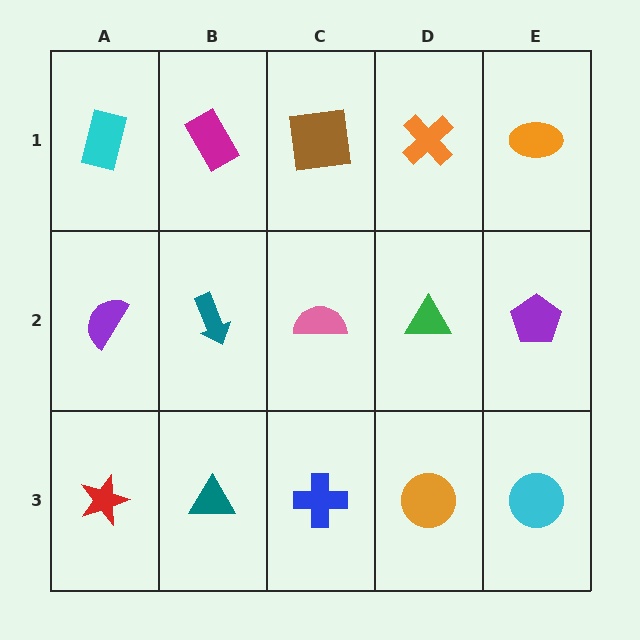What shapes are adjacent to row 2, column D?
An orange cross (row 1, column D), an orange circle (row 3, column D), a pink semicircle (row 2, column C), a purple pentagon (row 2, column E).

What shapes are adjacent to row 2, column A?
A cyan rectangle (row 1, column A), a red star (row 3, column A), a teal arrow (row 2, column B).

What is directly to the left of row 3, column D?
A blue cross.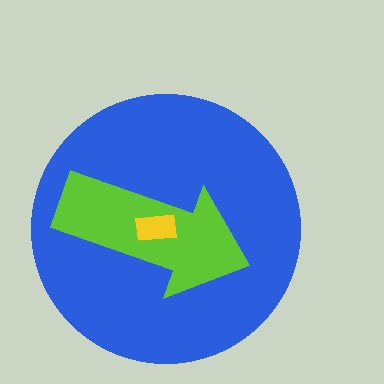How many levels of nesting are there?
3.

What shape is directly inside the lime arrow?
The yellow rectangle.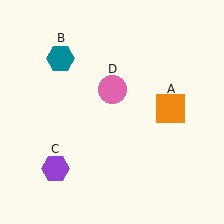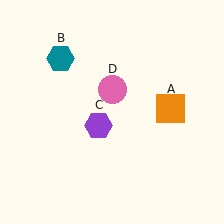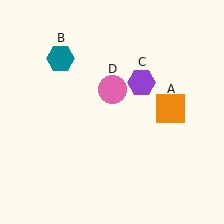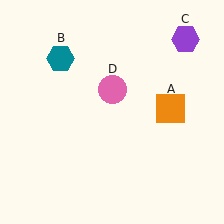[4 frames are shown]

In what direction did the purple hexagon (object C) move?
The purple hexagon (object C) moved up and to the right.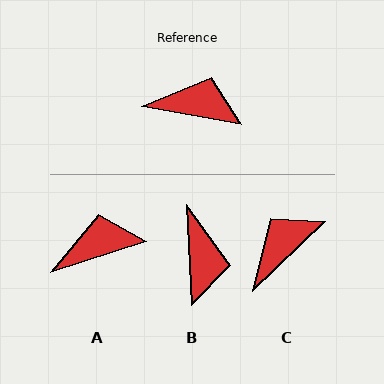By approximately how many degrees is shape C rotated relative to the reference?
Approximately 54 degrees counter-clockwise.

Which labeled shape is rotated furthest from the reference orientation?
B, about 77 degrees away.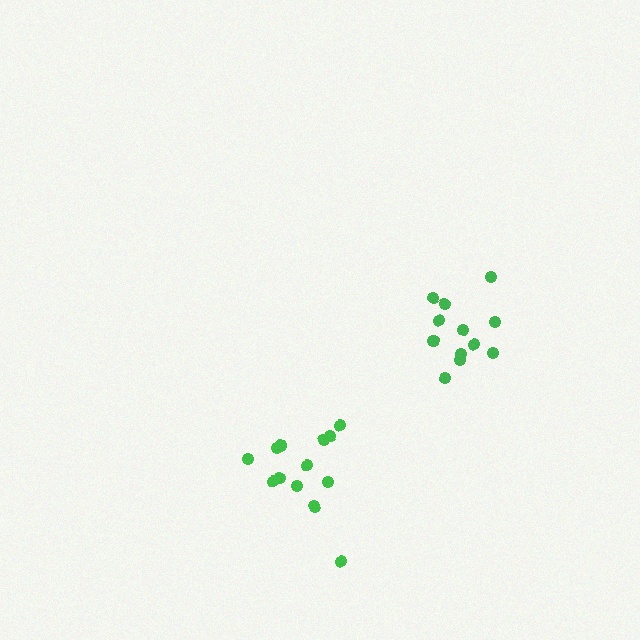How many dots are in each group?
Group 1: 13 dots, Group 2: 12 dots (25 total).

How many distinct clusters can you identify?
There are 2 distinct clusters.